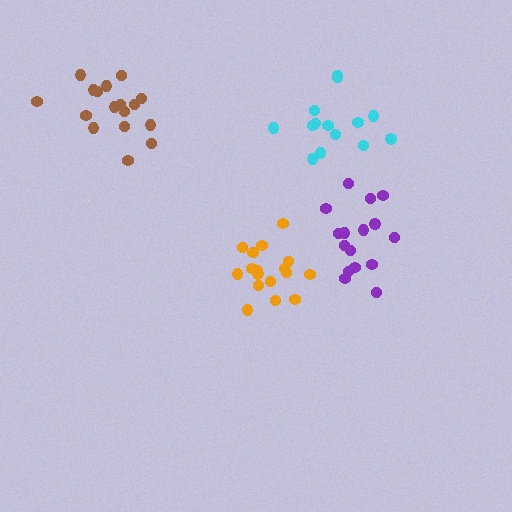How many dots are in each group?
Group 1: 18 dots, Group 2: 14 dots, Group 3: 16 dots, Group 4: 17 dots (65 total).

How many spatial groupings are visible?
There are 4 spatial groupings.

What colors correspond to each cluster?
The clusters are colored: orange, cyan, purple, brown.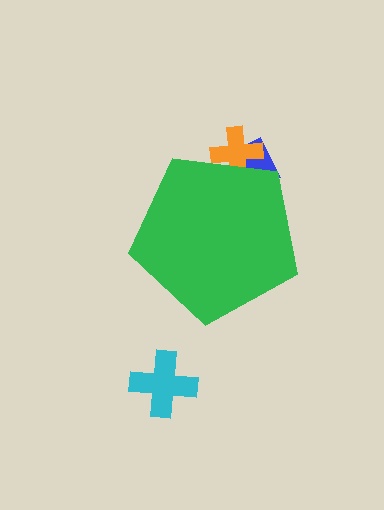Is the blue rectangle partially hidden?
Yes, the blue rectangle is partially hidden behind the green pentagon.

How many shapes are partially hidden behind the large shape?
2 shapes are partially hidden.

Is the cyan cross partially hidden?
No, the cyan cross is fully visible.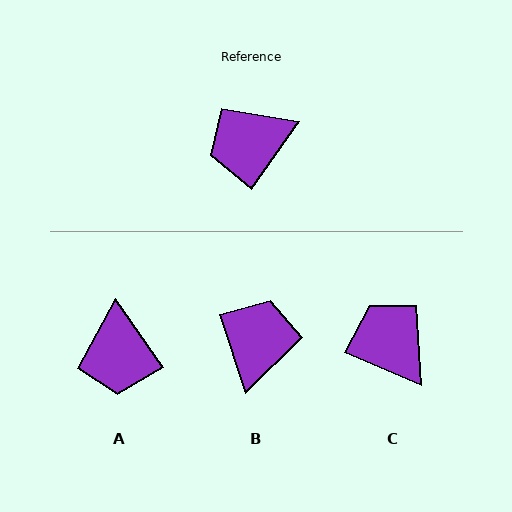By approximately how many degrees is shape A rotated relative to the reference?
Approximately 70 degrees counter-clockwise.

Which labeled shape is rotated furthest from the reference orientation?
B, about 126 degrees away.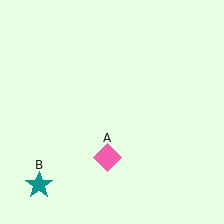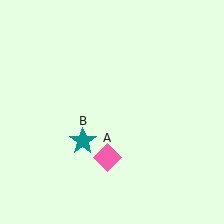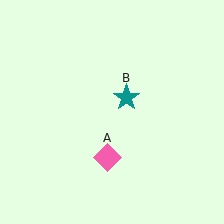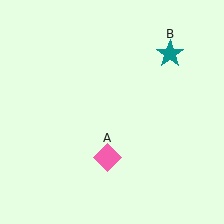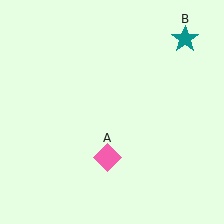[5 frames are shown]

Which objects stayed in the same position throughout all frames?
Pink diamond (object A) remained stationary.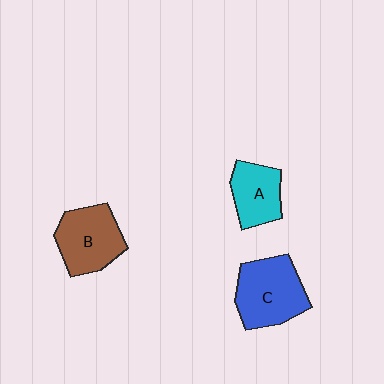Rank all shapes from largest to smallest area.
From largest to smallest: C (blue), B (brown), A (cyan).